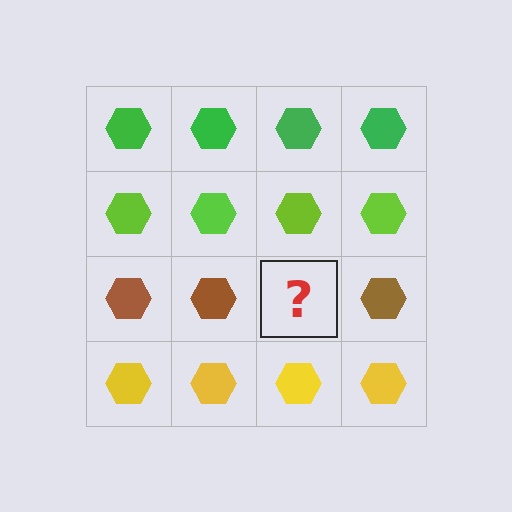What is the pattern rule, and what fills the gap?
The rule is that each row has a consistent color. The gap should be filled with a brown hexagon.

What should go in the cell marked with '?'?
The missing cell should contain a brown hexagon.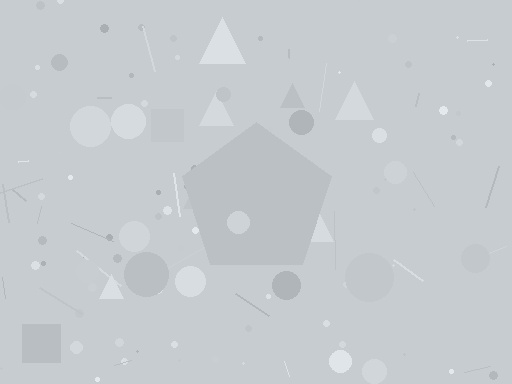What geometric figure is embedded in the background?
A pentagon is embedded in the background.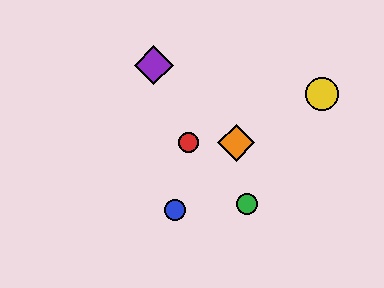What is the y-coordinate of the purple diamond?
The purple diamond is at y≈65.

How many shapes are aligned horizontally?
2 shapes (the red circle, the orange diamond) are aligned horizontally.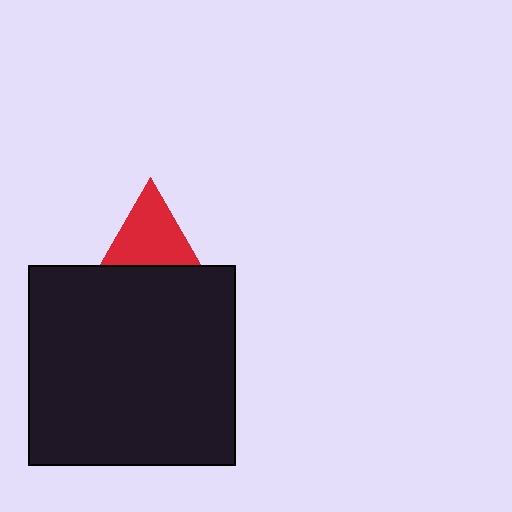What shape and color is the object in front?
The object in front is a black rectangle.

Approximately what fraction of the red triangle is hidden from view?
Roughly 40% of the red triangle is hidden behind the black rectangle.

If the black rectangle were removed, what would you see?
You would see the complete red triangle.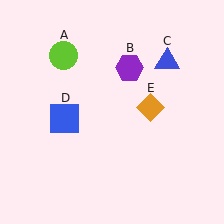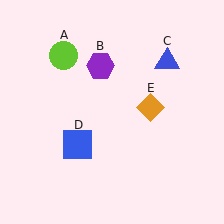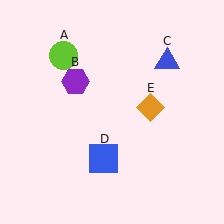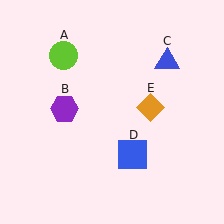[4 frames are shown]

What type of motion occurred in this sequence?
The purple hexagon (object B), blue square (object D) rotated counterclockwise around the center of the scene.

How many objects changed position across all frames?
2 objects changed position: purple hexagon (object B), blue square (object D).